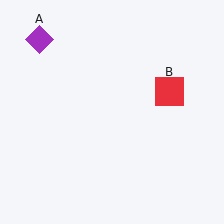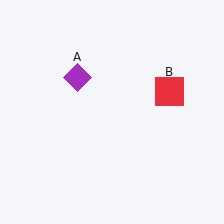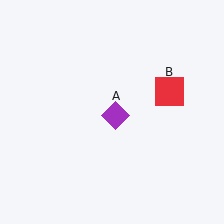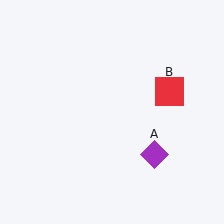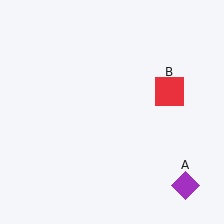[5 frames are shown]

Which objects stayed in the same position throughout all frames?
Red square (object B) remained stationary.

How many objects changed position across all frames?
1 object changed position: purple diamond (object A).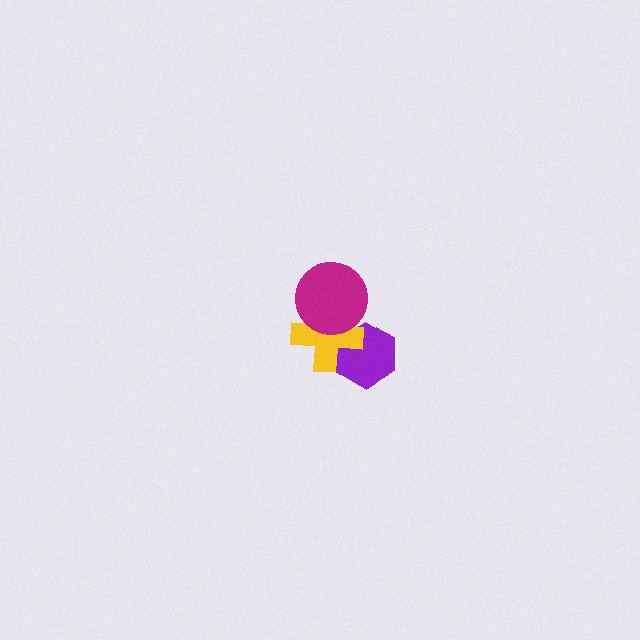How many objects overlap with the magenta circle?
1 object overlaps with the magenta circle.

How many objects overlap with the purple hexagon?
1 object overlaps with the purple hexagon.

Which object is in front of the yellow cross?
The magenta circle is in front of the yellow cross.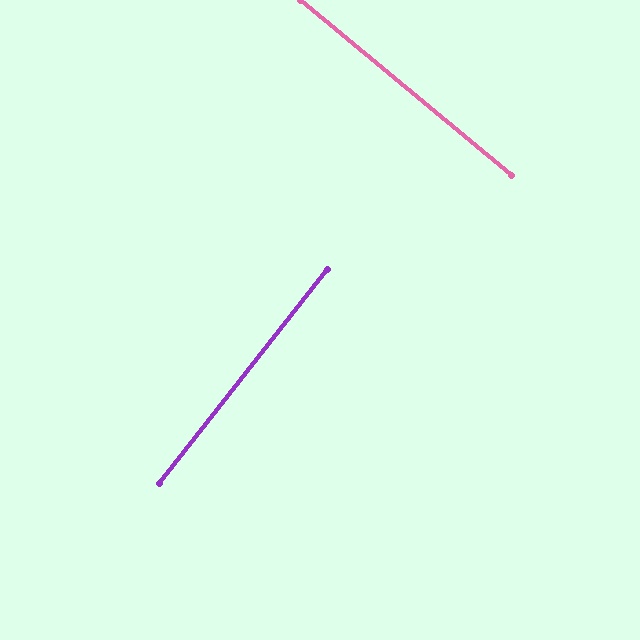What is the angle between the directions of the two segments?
Approximately 89 degrees.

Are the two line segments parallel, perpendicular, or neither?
Perpendicular — they meet at approximately 89°.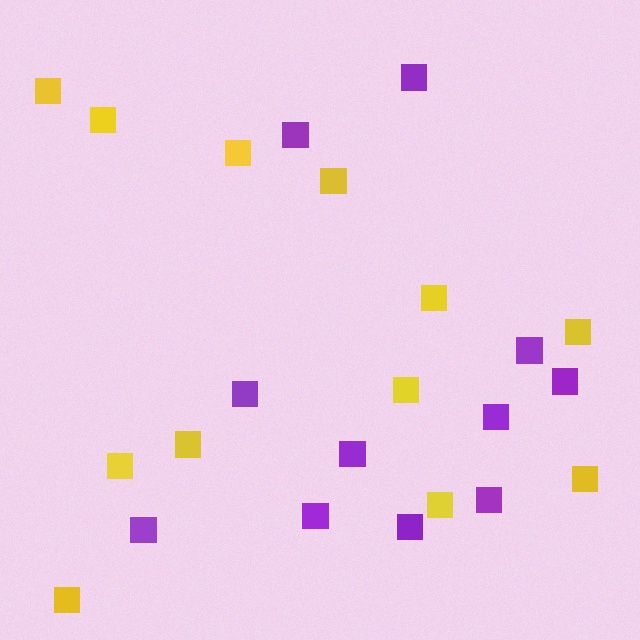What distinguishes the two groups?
There are 2 groups: one group of purple squares (11) and one group of yellow squares (12).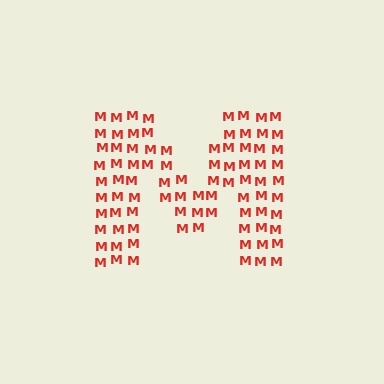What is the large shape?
The large shape is the letter M.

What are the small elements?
The small elements are letter M's.